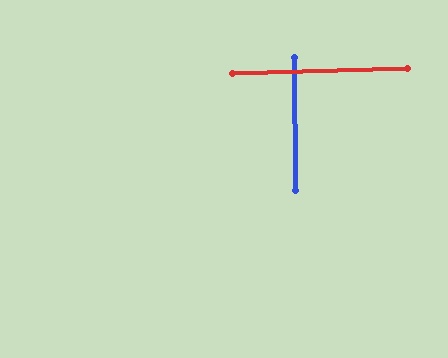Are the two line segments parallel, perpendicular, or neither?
Perpendicular — they meet at approximately 89°.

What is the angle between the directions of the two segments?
Approximately 89 degrees.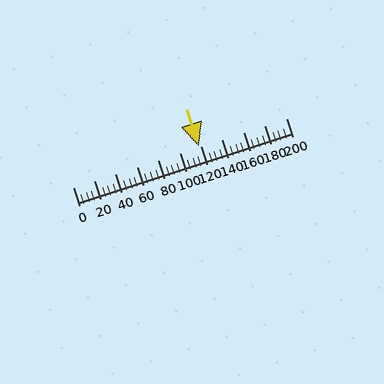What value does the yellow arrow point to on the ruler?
The yellow arrow points to approximately 119.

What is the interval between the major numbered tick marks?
The major tick marks are spaced 20 units apart.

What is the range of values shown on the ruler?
The ruler shows values from 0 to 200.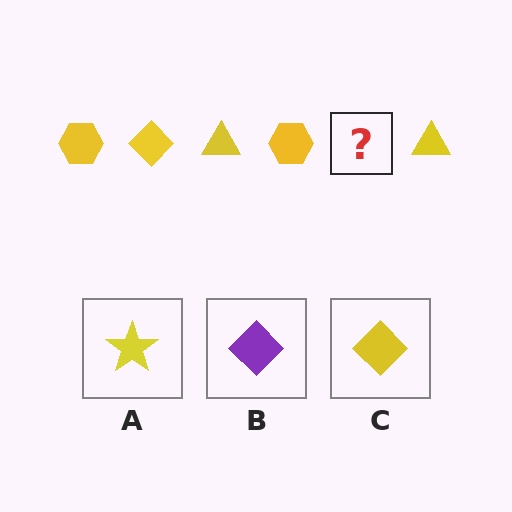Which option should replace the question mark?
Option C.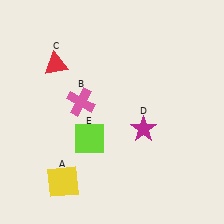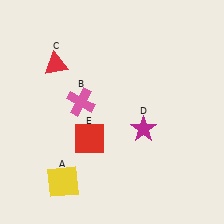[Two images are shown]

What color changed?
The square (E) changed from lime in Image 1 to red in Image 2.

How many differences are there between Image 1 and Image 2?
There is 1 difference between the two images.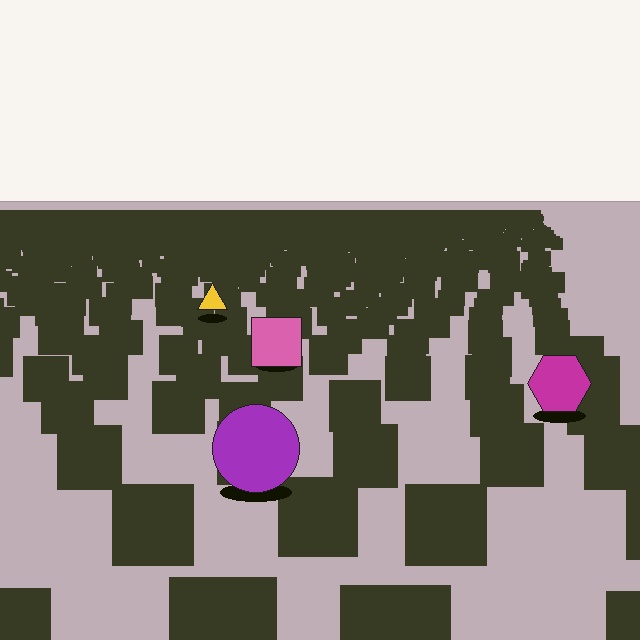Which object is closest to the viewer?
The purple circle is closest. The texture marks near it are larger and more spread out.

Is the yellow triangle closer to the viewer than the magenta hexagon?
No. The magenta hexagon is closer — you can tell from the texture gradient: the ground texture is coarser near it.